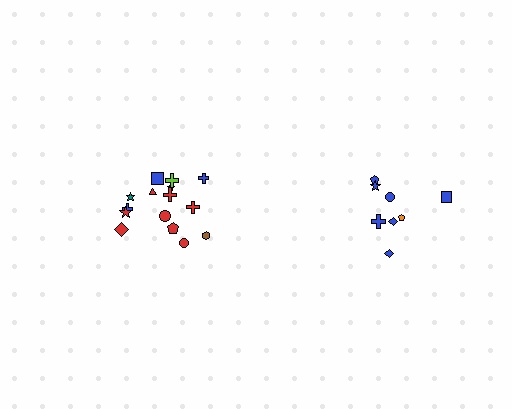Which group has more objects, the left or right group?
The left group.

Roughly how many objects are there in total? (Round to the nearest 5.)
Roughly 25 objects in total.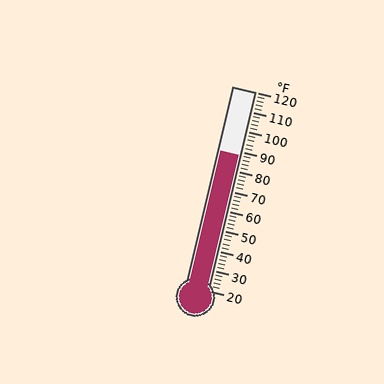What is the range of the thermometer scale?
The thermometer scale ranges from 20°F to 120°F.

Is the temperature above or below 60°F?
The temperature is above 60°F.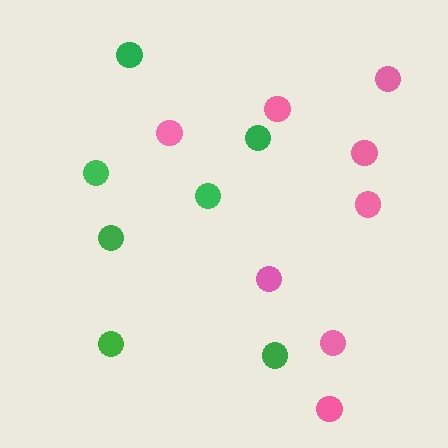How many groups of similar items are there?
There are 2 groups: one group of pink circles (8) and one group of green circles (7).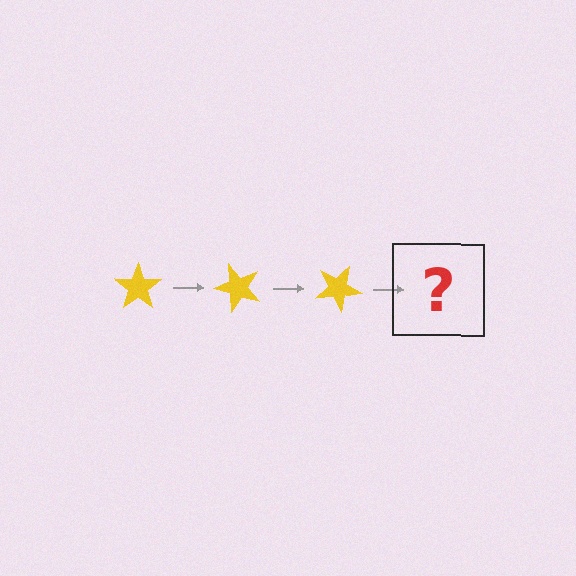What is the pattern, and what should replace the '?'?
The pattern is that the star rotates 50 degrees each step. The '?' should be a yellow star rotated 150 degrees.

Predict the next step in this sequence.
The next step is a yellow star rotated 150 degrees.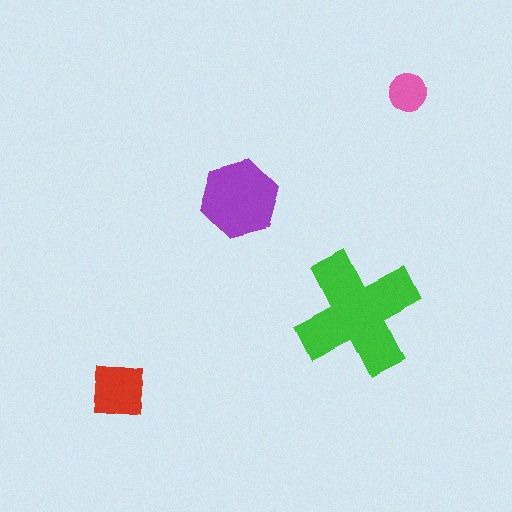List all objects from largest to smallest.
The green cross, the purple hexagon, the red square, the pink circle.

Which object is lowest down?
The red square is bottommost.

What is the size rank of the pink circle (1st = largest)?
4th.